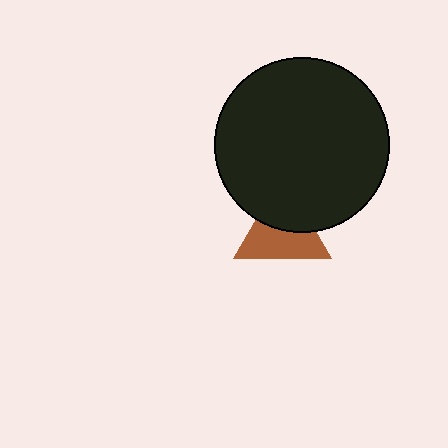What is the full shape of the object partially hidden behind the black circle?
The partially hidden object is a brown triangle.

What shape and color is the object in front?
The object in front is a black circle.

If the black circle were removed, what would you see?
You would see the complete brown triangle.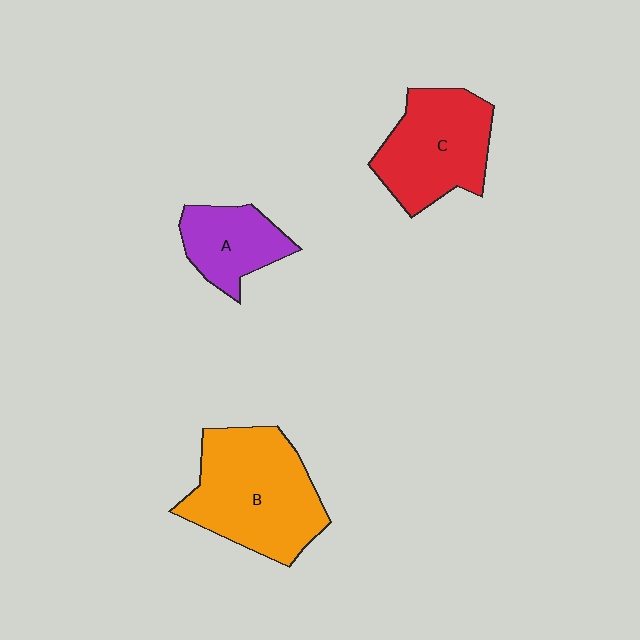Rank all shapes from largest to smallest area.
From largest to smallest: B (orange), C (red), A (purple).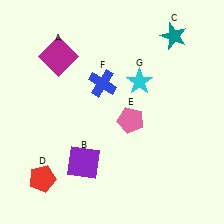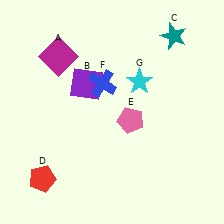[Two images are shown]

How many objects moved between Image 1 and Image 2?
1 object moved between the two images.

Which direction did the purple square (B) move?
The purple square (B) moved up.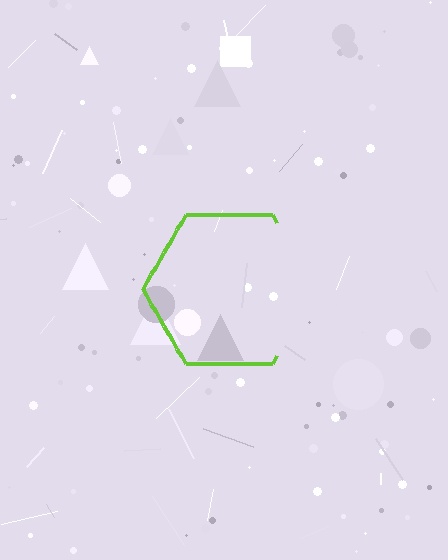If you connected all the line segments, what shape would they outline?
They would outline a hexagon.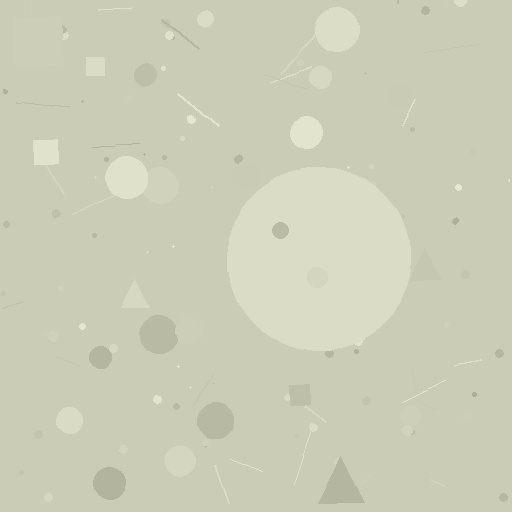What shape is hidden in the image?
A circle is hidden in the image.